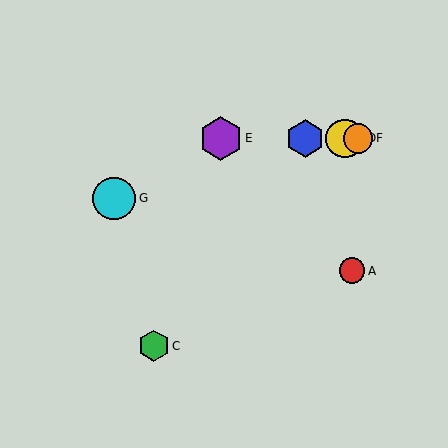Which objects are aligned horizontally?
Objects B, D, E, F are aligned horizontally.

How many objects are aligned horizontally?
4 objects (B, D, E, F) are aligned horizontally.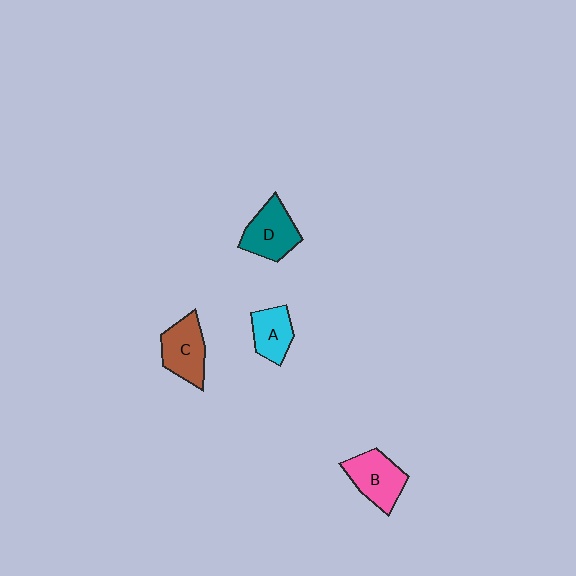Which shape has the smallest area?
Shape A (cyan).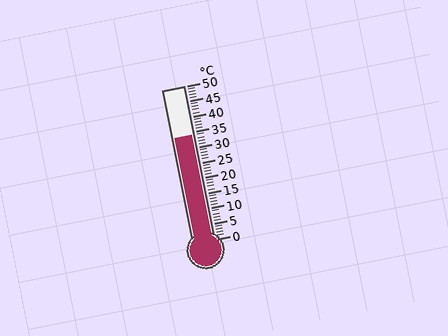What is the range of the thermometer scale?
The thermometer scale ranges from 0°C to 50°C.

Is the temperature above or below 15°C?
The temperature is above 15°C.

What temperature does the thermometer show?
The thermometer shows approximately 34°C.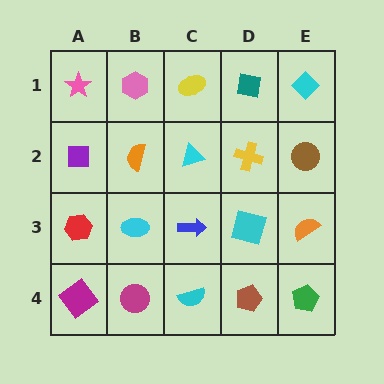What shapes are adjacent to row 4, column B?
A cyan ellipse (row 3, column B), a magenta diamond (row 4, column A), a cyan semicircle (row 4, column C).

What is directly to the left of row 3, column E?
A cyan square.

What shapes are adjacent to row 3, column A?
A purple square (row 2, column A), a magenta diamond (row 4, column A), a cyan ellipse (row 3, column B).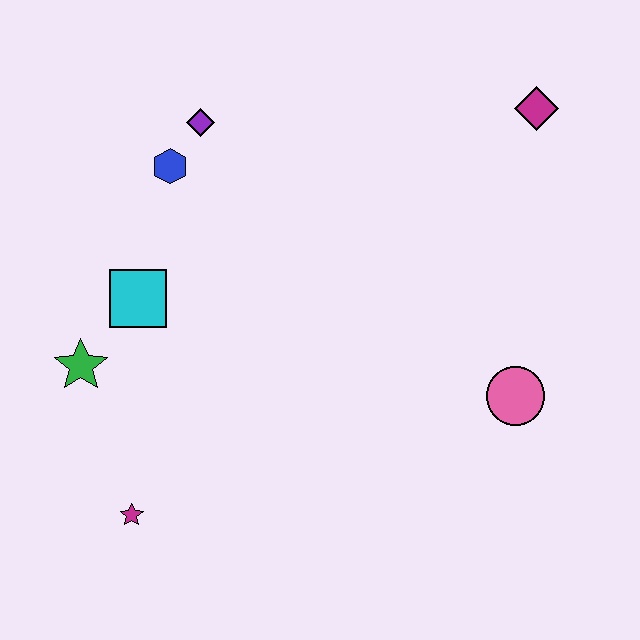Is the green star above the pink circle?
Yes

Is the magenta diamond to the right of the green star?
Yes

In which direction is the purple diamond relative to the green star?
The purple diamond is above the green star.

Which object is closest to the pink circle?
The magenta diamond is closest to the pink circle.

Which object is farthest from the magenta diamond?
The magenta star is farthest from the magenta diamond.